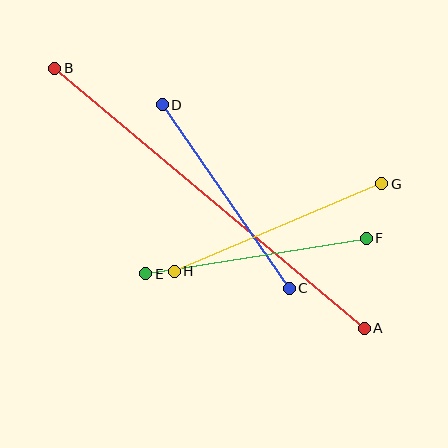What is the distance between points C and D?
The distance is approximately 223 pixels.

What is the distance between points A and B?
The distance is approximately 404 pixels.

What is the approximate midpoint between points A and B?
The midpoint is at approximately (209, 198) pixels.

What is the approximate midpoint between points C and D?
The midpoint is at approximately (226, 196) pixels.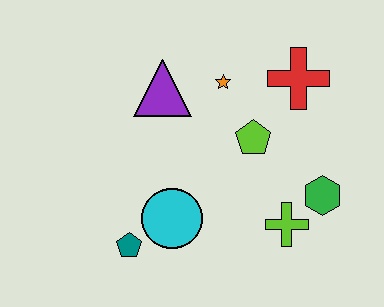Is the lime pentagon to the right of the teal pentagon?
Yes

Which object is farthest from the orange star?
The teal pentagon is farthest from the orange star.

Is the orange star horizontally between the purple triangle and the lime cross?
Yes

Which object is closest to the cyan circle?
The teal pentagon is closest to the cyan circle.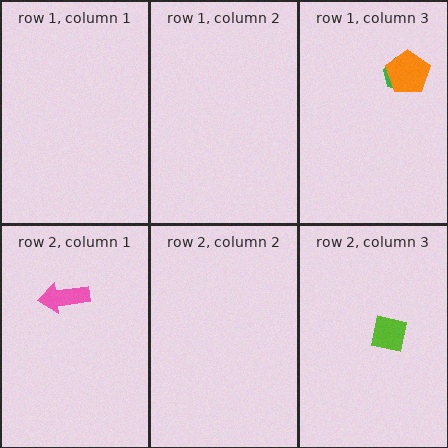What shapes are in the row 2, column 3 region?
The lime square.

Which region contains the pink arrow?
The row 2, column 1 region.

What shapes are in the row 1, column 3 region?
The green hexagon, the orange pentagon.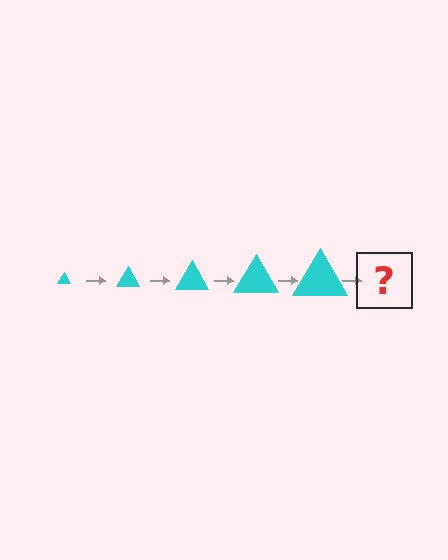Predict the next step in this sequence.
The next step is a cyan triangle, larger than the previous one.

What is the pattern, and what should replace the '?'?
The pattern is that the triangle gets progressively larger each step. The '?' should be a cyan triangle, larger than the previous one.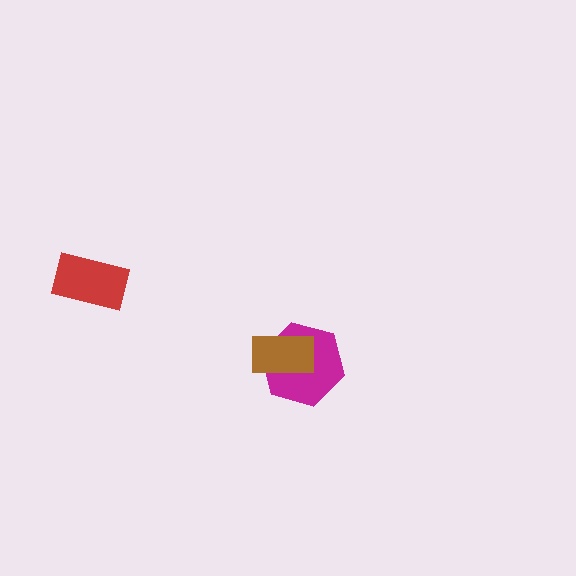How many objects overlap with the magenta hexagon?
1 object overlaps with the magenta hexagon.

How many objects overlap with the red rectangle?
0 objects overlap with the red rectangle.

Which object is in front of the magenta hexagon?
The brown rectangle is in front of the magenta hexagon.